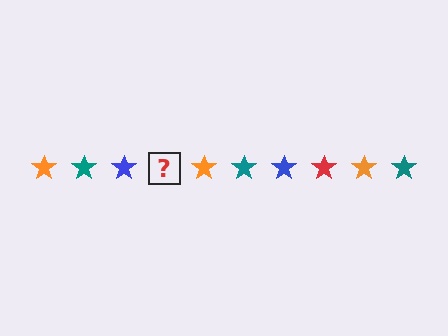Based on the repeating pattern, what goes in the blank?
The blank should be a red star.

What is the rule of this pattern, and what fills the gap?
The rule is that the pattern cycles through orange, teal, blue, red stars. The gap should be filled with a red star.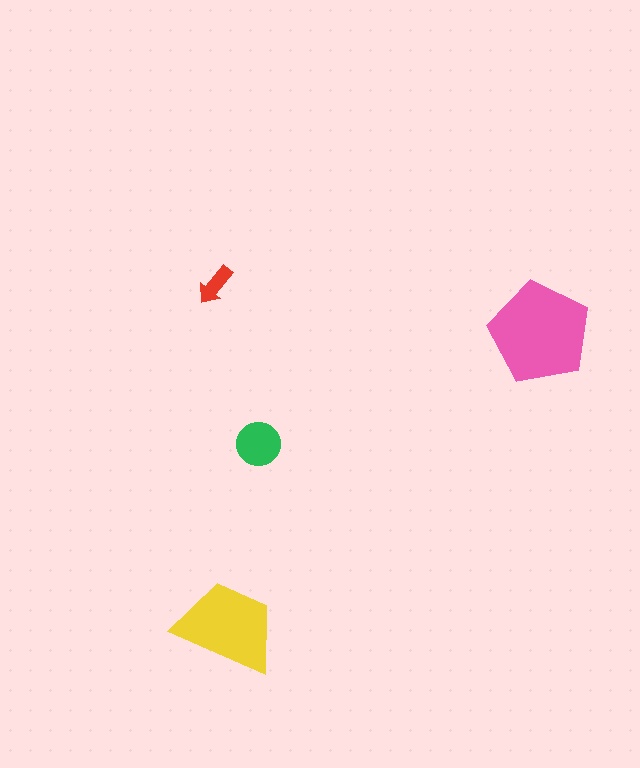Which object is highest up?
The red arrow is topmost.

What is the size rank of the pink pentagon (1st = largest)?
1st.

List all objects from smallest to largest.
The red arrow, the green circle, the yellow trapezoid, the pink pentagon.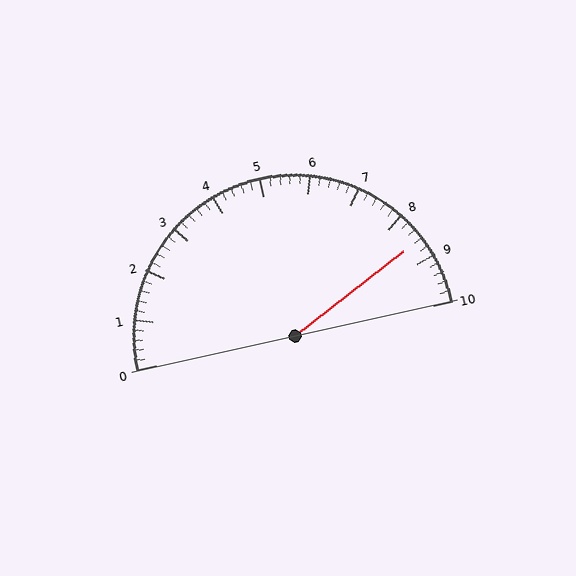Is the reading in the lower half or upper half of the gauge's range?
The reading is in the upper half of the range (0 to 10).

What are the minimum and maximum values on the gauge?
The gauge ranges from 0 to 10.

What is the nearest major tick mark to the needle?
The nearest major tick mark is 9.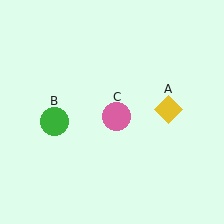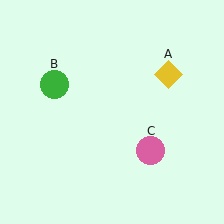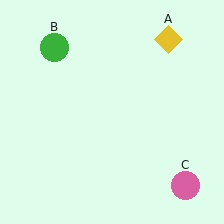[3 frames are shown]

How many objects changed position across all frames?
3 objects changed position: yellow diamond (object A), green circle (object B), pink circle (object C).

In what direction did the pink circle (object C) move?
The pink circle (object C) moved down and to the right.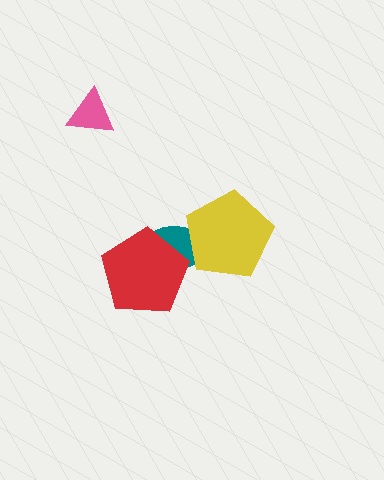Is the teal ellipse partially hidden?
Yes, it is partially covered by another shape.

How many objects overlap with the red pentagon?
1 object overlaps with the red pentagon.